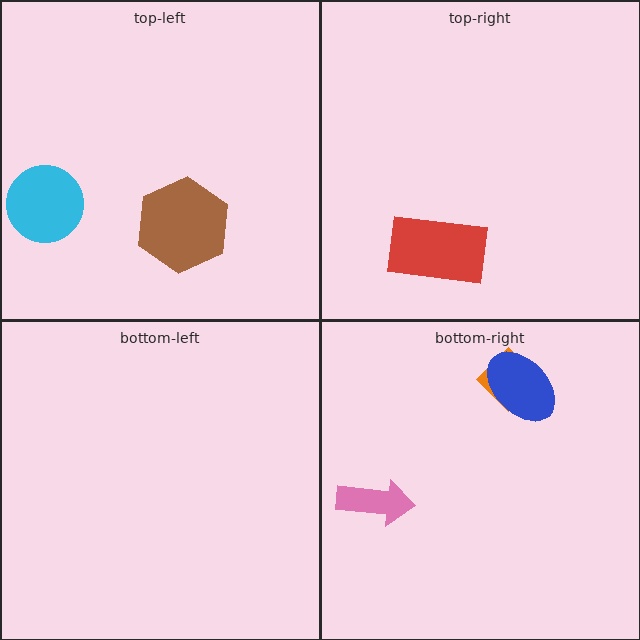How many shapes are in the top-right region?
1.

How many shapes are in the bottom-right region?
3.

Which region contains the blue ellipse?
The bottom-right region.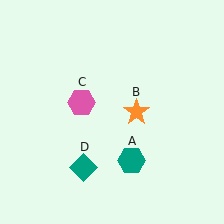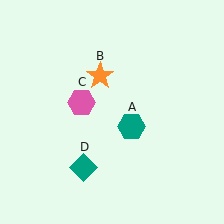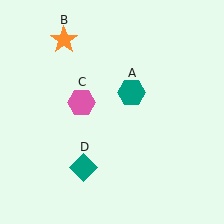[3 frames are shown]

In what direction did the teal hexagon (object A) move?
The teal hexagon (object A) moved up.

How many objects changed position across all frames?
2 objects changed position: teal hexagon (object A), orange star (object B).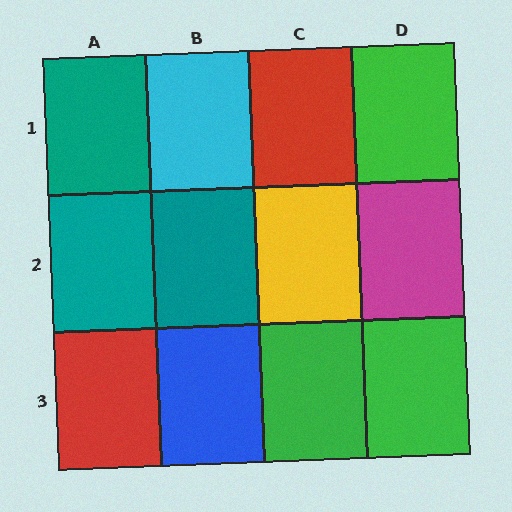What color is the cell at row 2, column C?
Yellow.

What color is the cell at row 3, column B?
Blue.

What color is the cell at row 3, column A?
Red.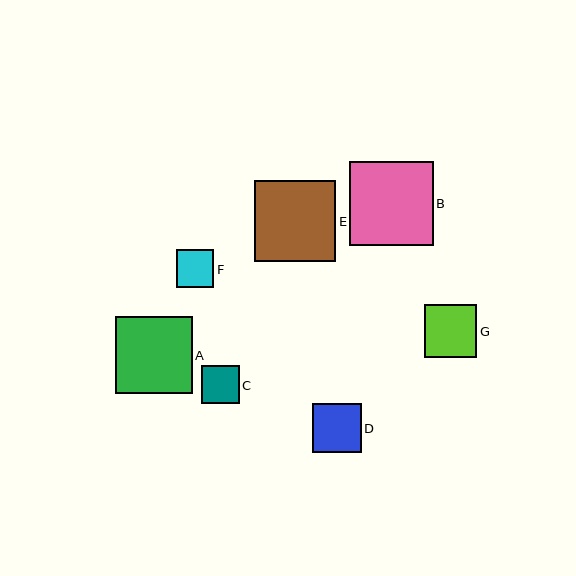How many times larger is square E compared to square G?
Square E is approximately 1.5 times the size of square G.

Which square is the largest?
Square B is the largest with a size of approximately 84 pixels.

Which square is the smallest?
Square F is the smallest with a size of approximately 38 pixels.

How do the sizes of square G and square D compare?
Square G and square D are approximately the same size.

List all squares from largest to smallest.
From largest to smallest: B, E, A, G, D, C, F.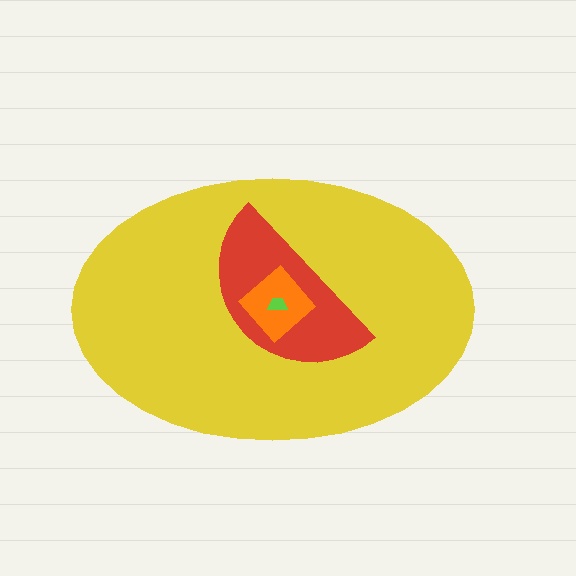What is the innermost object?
The lime trapezoid.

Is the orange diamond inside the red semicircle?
Yes.